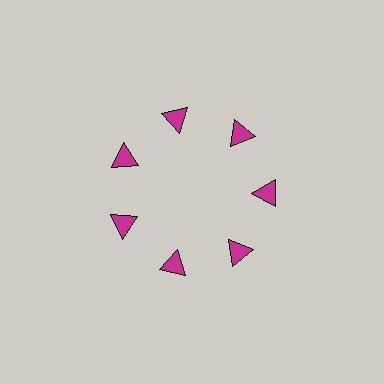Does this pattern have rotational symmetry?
Yes, this pattern has 7-fold rotational symmetry. It looks the same after rotating 51 degrees around the center.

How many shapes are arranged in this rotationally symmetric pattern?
There are 7 shapes, arranged in 7 groups of 1.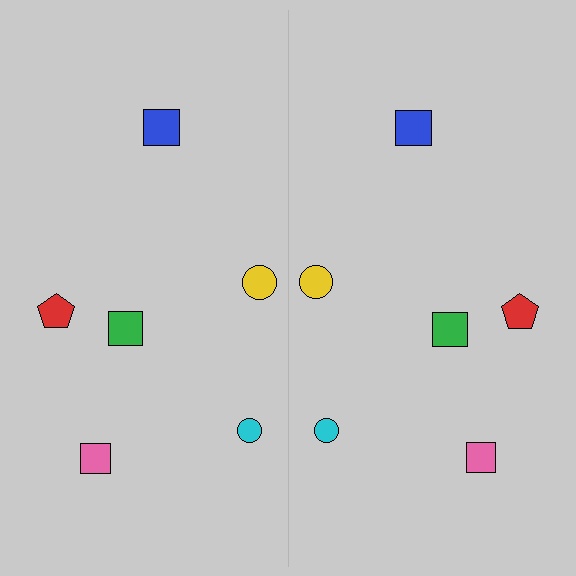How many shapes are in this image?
There are 12 shapes in this image.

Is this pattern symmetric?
Yes, this pattern has bilateral (reflection) symmetry.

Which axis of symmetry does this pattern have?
The pattern has a vertical axis of symmetry running through the center of the image.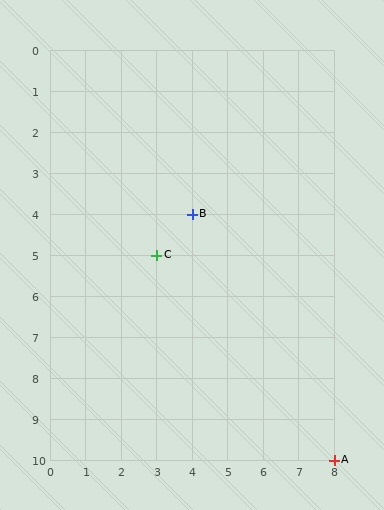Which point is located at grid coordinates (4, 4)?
Point B is at (4, 4).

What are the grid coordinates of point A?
Point A is at grid coordinates (8, 10).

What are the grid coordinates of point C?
Point C is at grid coordinates (3, 5).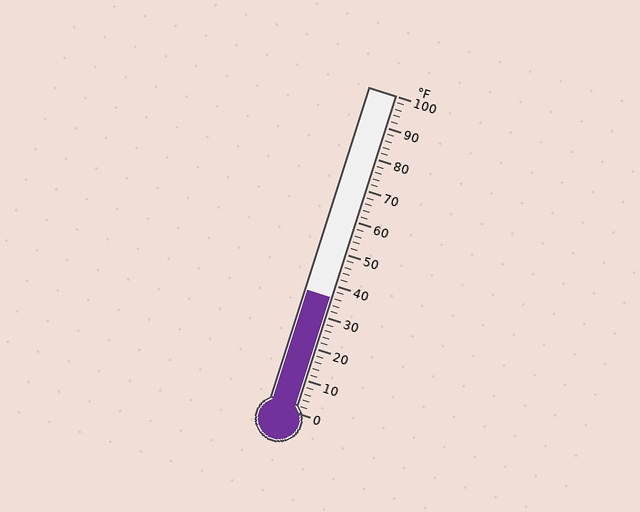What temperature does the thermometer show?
The thermometer shows approximately 36°F.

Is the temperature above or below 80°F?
The temperature is below 80°F.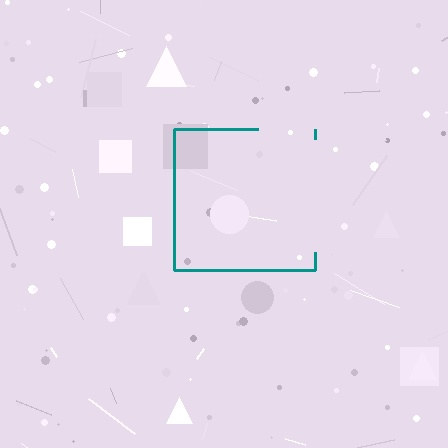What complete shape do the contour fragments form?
The contour fragments form a square.